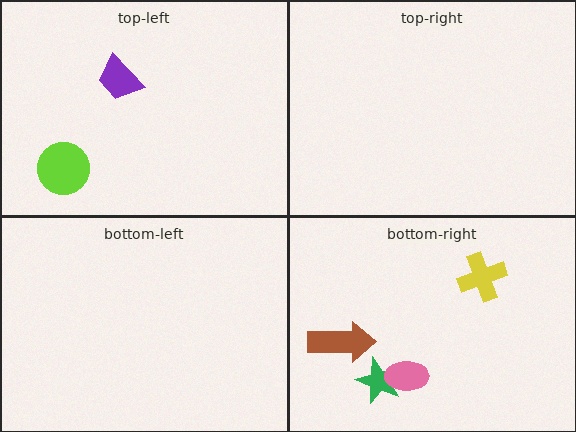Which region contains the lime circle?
The top-left region.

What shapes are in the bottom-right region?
The green star, the brown arrow, the pink ellipse, the yellow cross.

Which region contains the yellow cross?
The bottom-right region.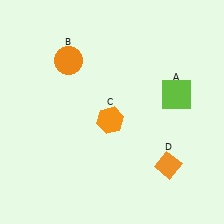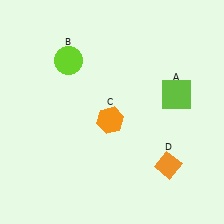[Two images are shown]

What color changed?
The circle (B) changed from orange in Image 1 to lime in Image 2.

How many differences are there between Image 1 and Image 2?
There is 1 difference between the two images.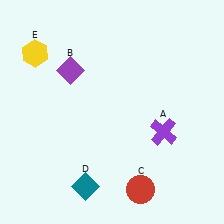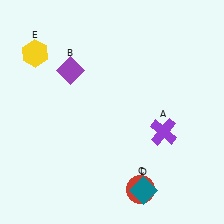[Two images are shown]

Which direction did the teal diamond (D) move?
The teal diamond (D) moved right.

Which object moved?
The teal diamond (D) moved right.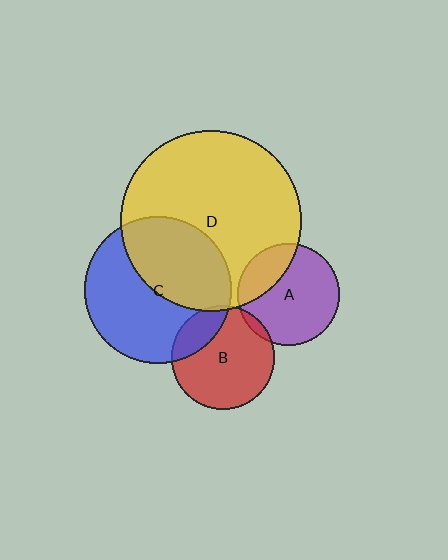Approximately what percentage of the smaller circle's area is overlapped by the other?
Approximately 20%.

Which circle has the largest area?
Circle D (yellow).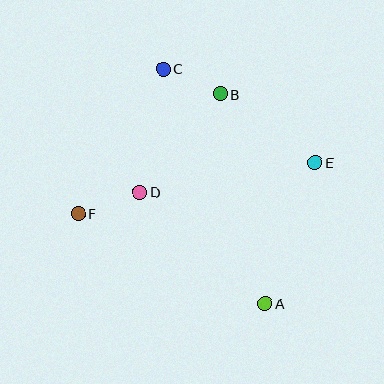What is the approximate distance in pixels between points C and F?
The distance between C and F is approximately 168 pixels.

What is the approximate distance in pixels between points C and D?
The distance between C and D is approximately 125 pixels.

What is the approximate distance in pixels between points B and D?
The distance between B and D is approximately 127 pixels.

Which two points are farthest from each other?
Points A and C are farthest from each other.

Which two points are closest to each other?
Points B and C are closest to each other.